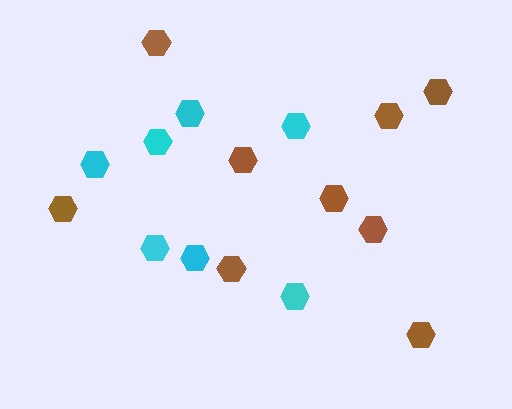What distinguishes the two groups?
There are 2 groups: one group of brown hexagons (9) and one group of cyan hexagons (7).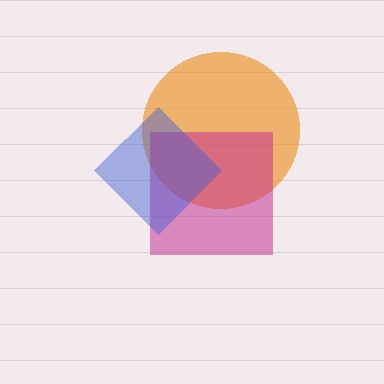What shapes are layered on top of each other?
The layered shapes are: an orange circle, a magenta square, a blue diamond.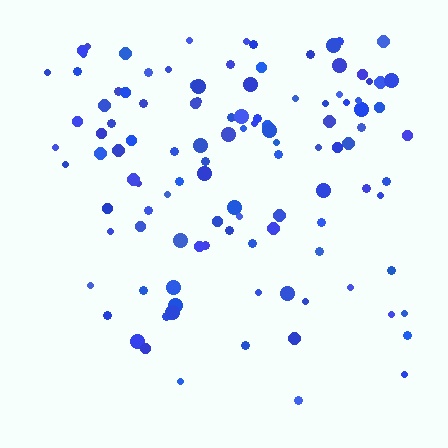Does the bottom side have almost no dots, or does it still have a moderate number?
Still a moderate number, just noticeably fewer than the top.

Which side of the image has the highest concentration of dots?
The top.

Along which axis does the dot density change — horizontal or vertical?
Vertical.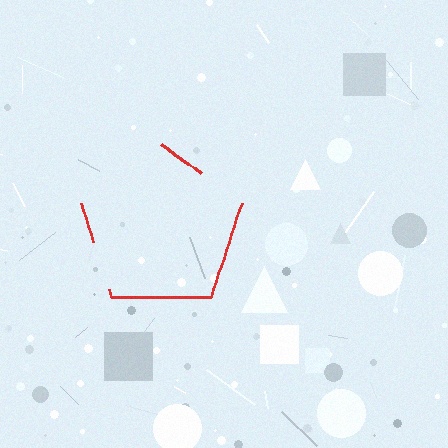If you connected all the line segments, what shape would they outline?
They would outline a pentagon.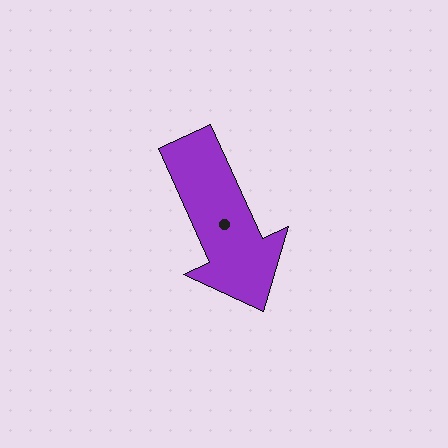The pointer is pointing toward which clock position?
Roughly 5 o'clock.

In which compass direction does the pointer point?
Southeast.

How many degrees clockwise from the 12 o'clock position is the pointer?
Approximately 156 degrees.